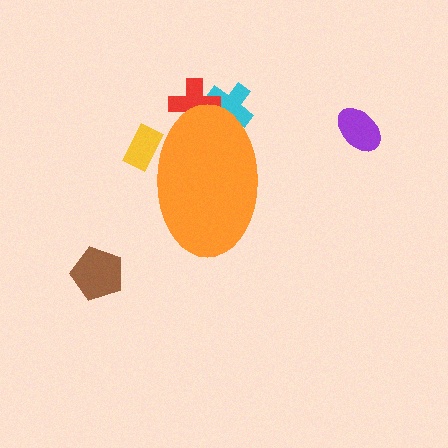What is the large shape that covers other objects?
An orange ellipse.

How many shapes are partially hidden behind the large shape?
3 shapes are partially hidden.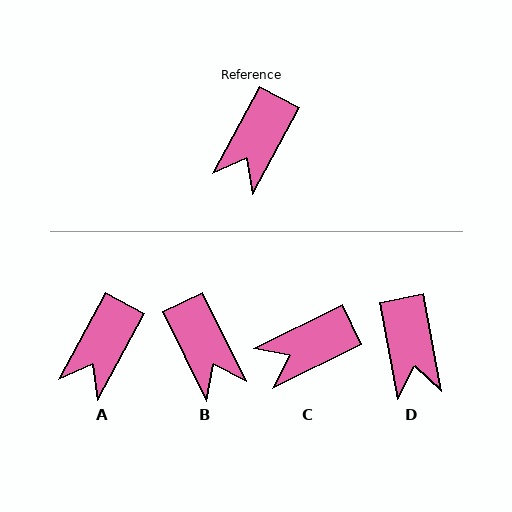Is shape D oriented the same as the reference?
No, it is off by about 39 degrees.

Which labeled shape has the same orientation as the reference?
A.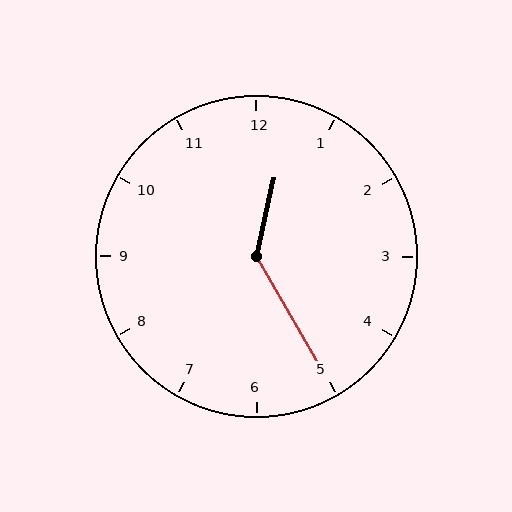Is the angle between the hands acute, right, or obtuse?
It is obtuse.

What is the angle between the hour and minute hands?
Approximately 138 degrees.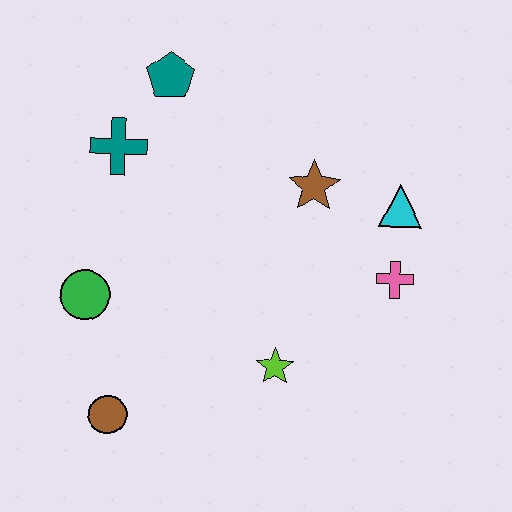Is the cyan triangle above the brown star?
No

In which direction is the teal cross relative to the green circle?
The teal cross is above the green circle.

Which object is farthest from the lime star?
The teal pentagon is farthest from the lime star.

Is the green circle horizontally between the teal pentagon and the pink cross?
No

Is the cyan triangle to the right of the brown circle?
Yes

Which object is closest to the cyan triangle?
The pink cross is closest to the cyan triangle.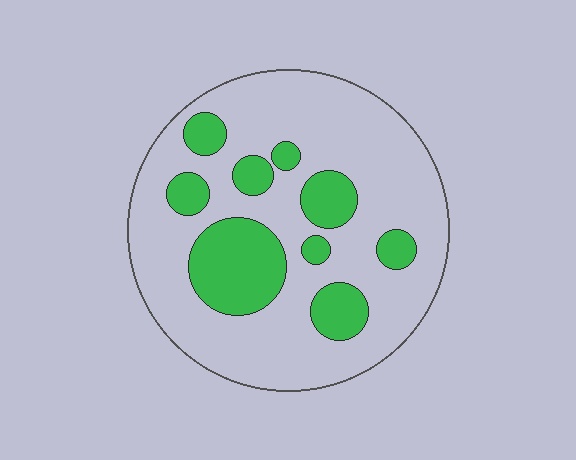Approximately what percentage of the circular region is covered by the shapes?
Approximately 25%.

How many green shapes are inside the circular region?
9.